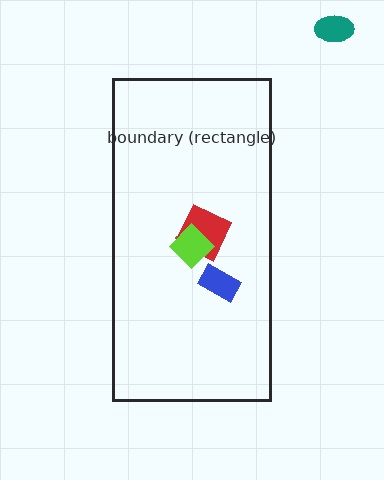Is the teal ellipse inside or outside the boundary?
Outside.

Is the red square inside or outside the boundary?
Inside.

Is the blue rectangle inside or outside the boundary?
Inside.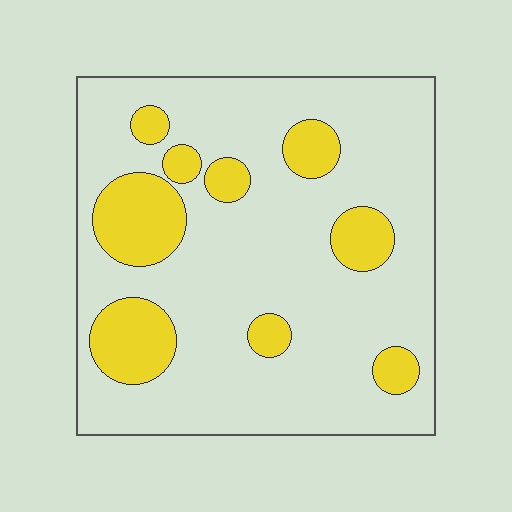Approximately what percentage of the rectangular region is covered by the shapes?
Approximately 20%.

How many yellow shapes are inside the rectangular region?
9.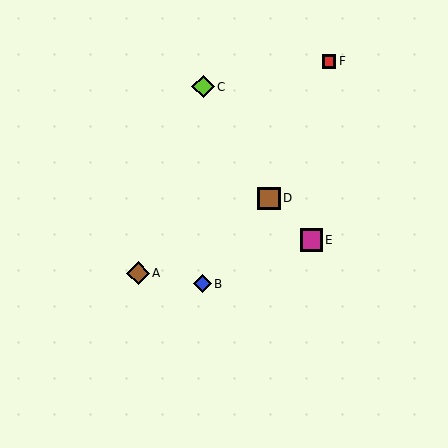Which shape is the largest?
The brown diamond (labeled A) is the largest.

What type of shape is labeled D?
Shape D is a brown square.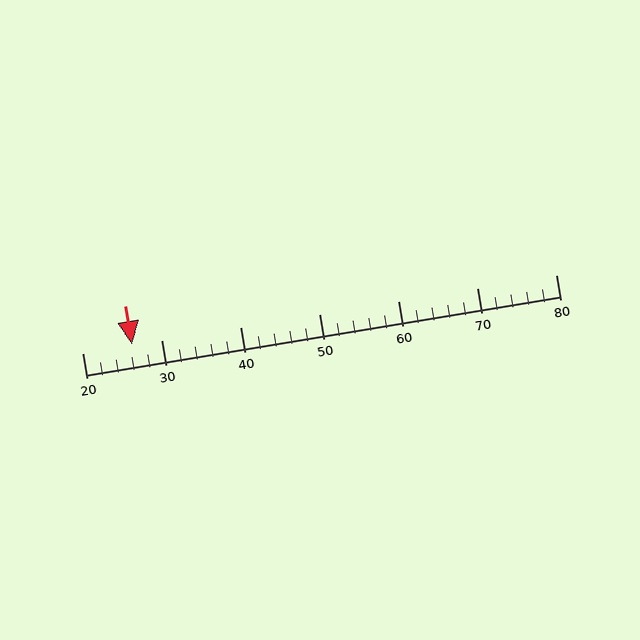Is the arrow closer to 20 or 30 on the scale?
The arrow is closer to 30.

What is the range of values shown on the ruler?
The ruler shows values from 20 to 80.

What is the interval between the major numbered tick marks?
The major tick marks are spaced 10 units apart.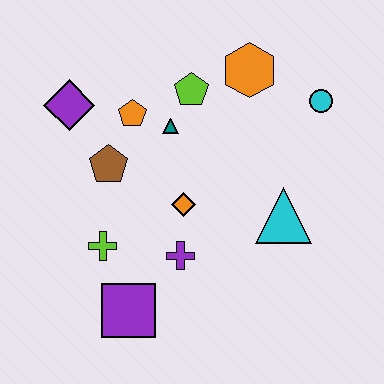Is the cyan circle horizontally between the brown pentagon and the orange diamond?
No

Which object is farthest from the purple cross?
The cyan circle is farthest from the purple cross.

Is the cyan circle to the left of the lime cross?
No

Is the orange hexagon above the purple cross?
Yes